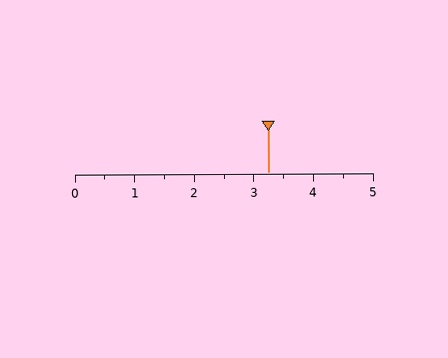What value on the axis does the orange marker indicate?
The marker indicates approximately 3.2.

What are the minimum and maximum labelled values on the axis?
The axis runs from 0 to 5.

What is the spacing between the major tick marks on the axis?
The major ticks are spaced 1 apart.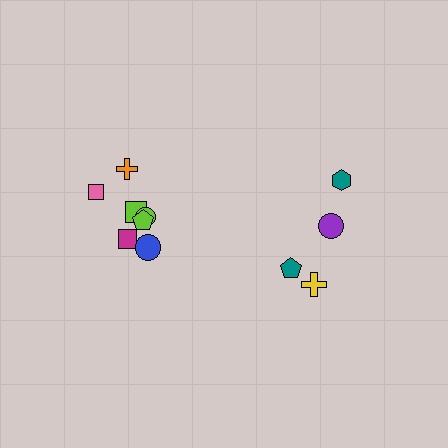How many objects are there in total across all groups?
There are 11 objects.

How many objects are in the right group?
There are 4 objects.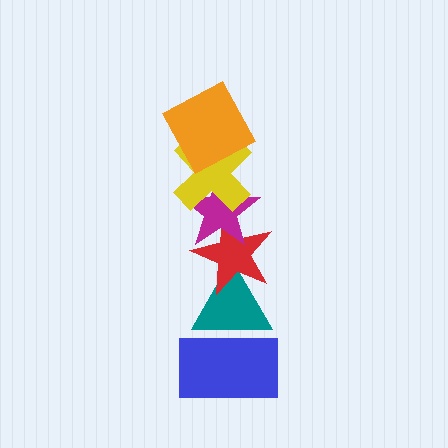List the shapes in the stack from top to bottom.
From top to bottom: the orange square, the yellow cross, the magenta star, the red star, the teal triangle, the blue rectangle.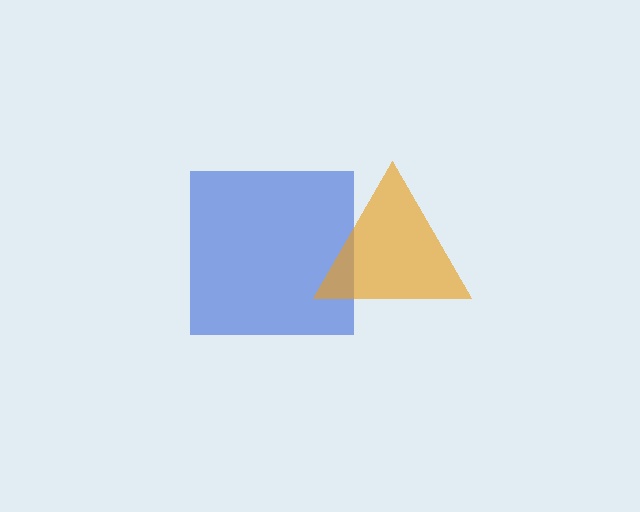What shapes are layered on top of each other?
The layered shapes are: a blue square, an orange triangle.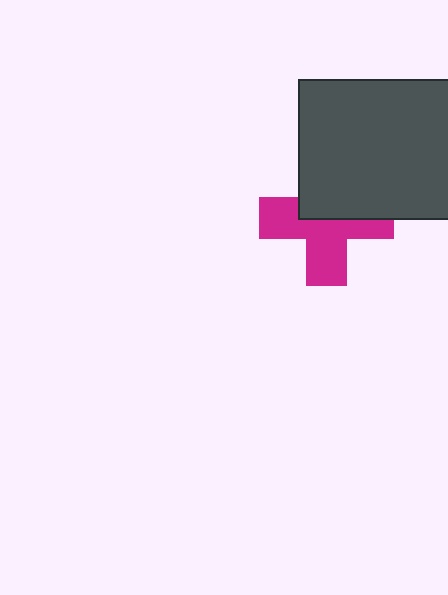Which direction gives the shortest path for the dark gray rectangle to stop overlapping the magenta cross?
Moving up gives the shortest separation.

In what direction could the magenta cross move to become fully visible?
The magenta cross could move down. That would shift it out from behind the dark gray rectangle entirely.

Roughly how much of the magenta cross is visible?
About half of it is visible (roughly 57%).